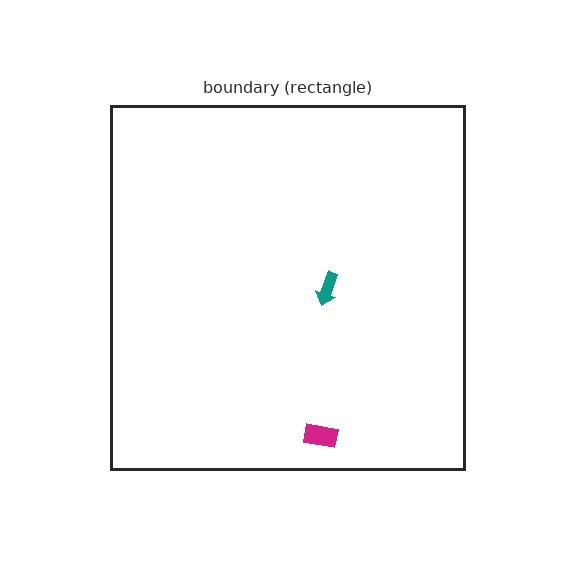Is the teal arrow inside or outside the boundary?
Inside.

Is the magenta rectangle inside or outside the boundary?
Inside.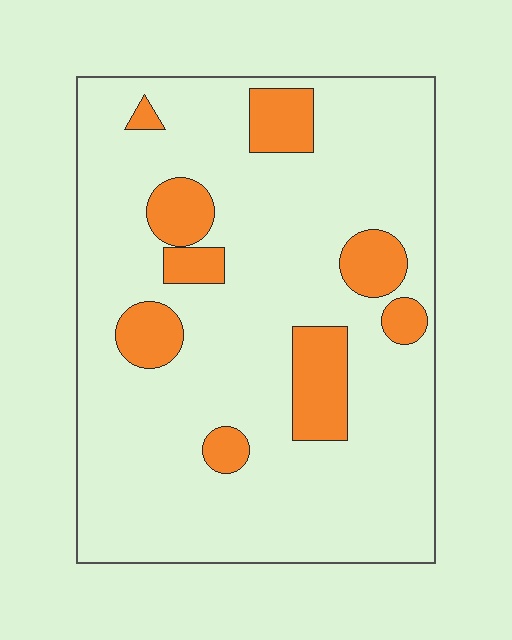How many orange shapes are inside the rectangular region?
9.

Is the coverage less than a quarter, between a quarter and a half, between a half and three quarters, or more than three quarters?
Less than a quarter.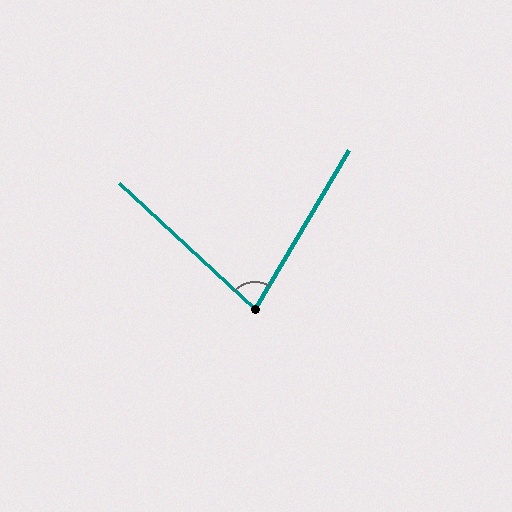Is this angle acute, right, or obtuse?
It is acute.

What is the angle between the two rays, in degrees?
Approximately 78 degrees.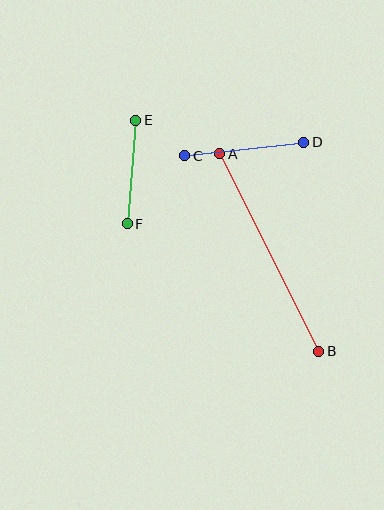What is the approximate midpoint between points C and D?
The midpoint is at approximately (244, 149) pixels.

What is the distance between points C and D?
The distance is approximately 120 pixels.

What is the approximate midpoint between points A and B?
The midpoint is at approximately (269, 253) pixels.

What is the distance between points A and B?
The distance is approximately 221 pixels.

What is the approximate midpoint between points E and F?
The midpoint is at approximately (132, 172) pixels.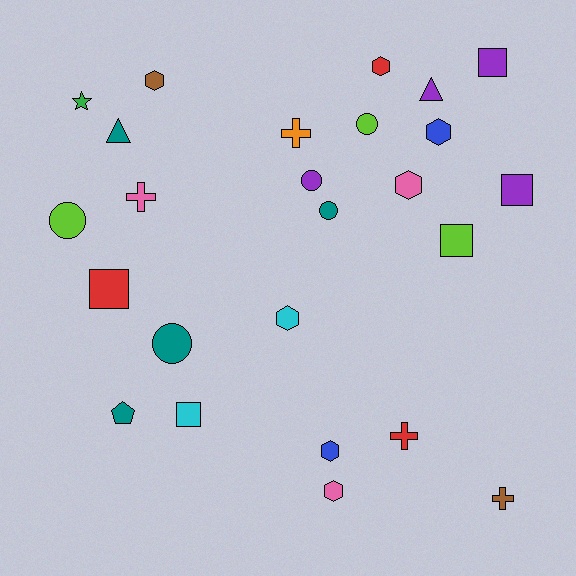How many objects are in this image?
There are 25 objects.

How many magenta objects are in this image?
There are no magenta objects.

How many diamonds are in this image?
There are no diamonds.